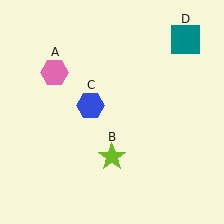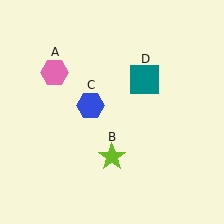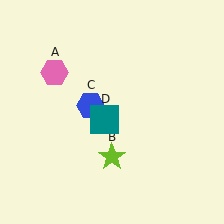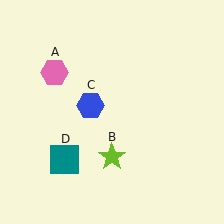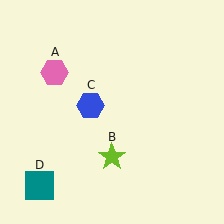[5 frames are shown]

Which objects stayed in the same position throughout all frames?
Pink hexagon (object A) and lime star (object B) and blue hexagon (object C) remained stationary.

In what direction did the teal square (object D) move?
The teal square (object D) moved down and to the left.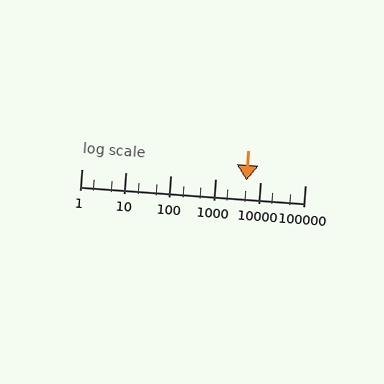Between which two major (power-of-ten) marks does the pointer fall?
The pointer is between 1000 and 10000.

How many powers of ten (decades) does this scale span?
The scale spans 5 decades, from 1 to 100000.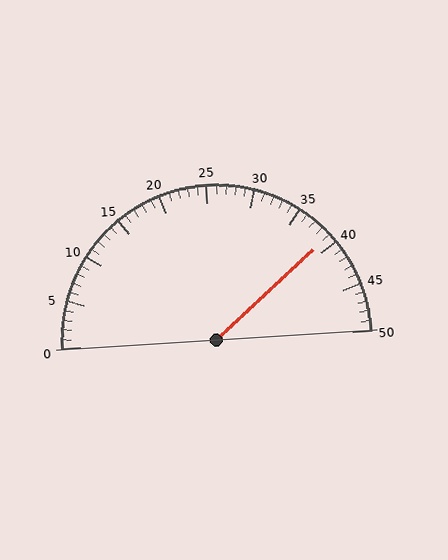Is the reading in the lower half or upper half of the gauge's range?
The reading is in the upper half of the range (0 to 50).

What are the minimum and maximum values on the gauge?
The gauge ranges from 0 to 50.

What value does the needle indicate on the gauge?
The needle indicates approximately 39.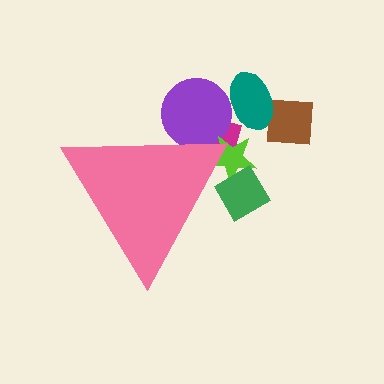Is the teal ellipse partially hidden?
No, the teal ellipse is fully visible.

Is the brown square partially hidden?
No, the brown square is fully visible.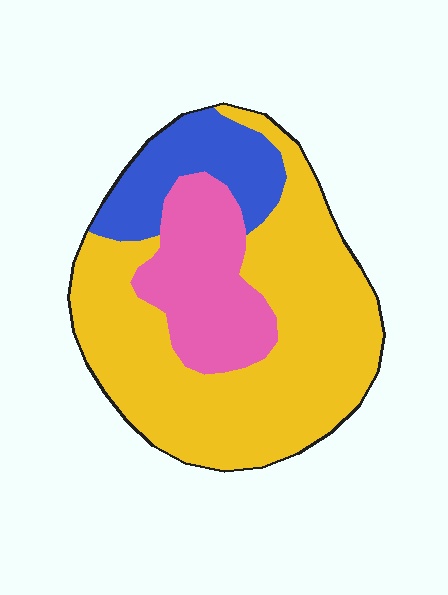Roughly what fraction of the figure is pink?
Pink takes up about one fifth (1/5) of the figure.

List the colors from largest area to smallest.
From largest to smallest: yellow, pink, blue.